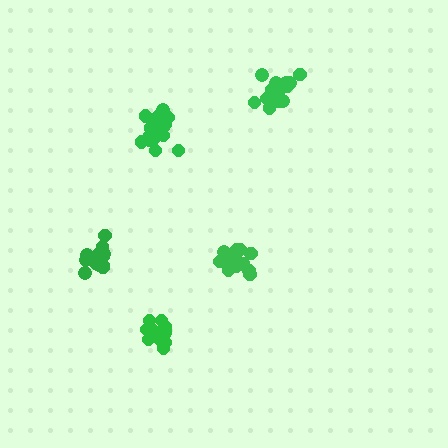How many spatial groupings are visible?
There are 5 spatial groupings.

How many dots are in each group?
Group 1: 19 dots, Group 2: 19 dots, Group 3: 17 dots, Group 4: 21 dots, Group 5: 16 dots (92 total).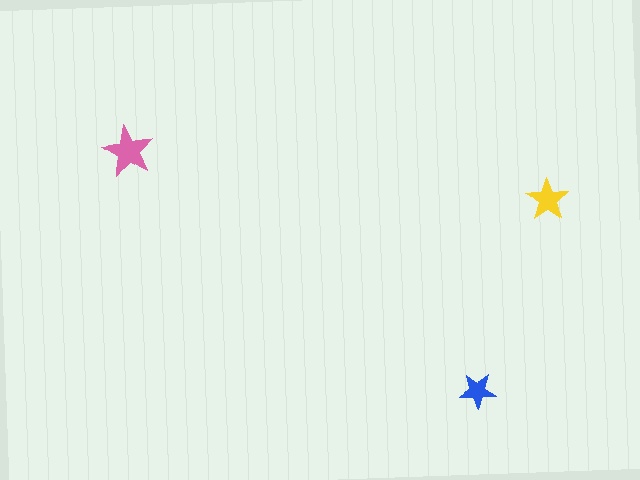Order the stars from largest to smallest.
the pink one, the yellow one, the blue one.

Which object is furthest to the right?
The yellow star is rightmost.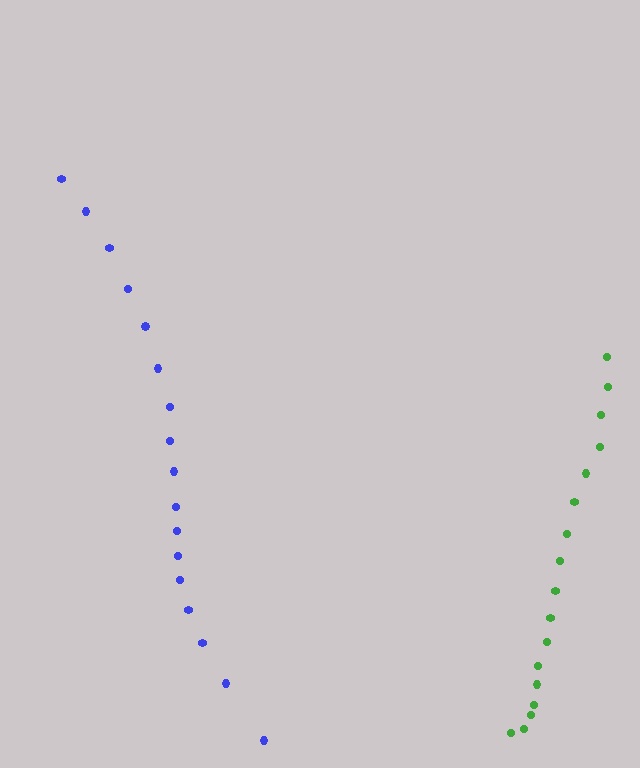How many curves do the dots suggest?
There are 2 distinct paths.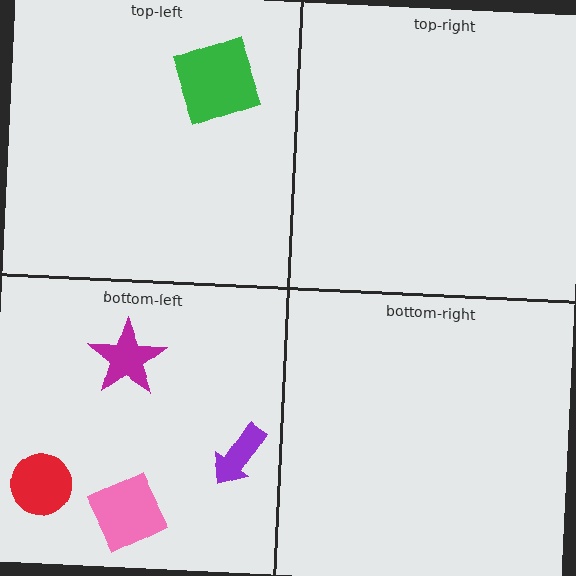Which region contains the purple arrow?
The bottom-left region.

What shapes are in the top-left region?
The green diamond.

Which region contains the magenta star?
The bottom-left region.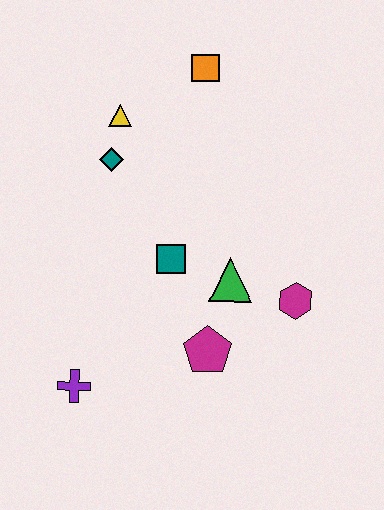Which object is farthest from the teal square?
The orange square is farthest from the teal square.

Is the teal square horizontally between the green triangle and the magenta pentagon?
No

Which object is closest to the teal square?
The green triangle is closest to the teal square.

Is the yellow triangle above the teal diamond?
Yes